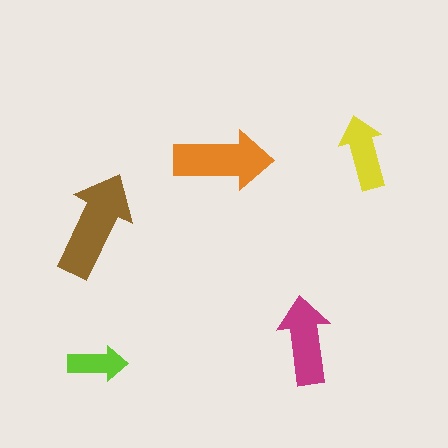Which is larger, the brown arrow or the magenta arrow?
The brown one.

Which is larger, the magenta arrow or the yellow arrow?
The magenta one.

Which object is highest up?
The yellow arrow is topmost.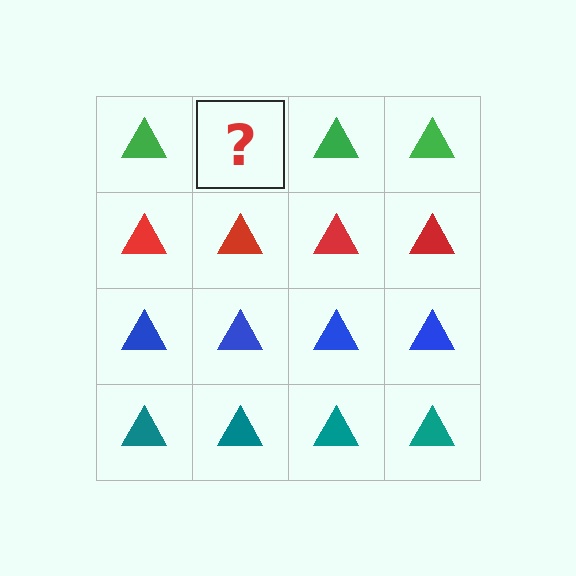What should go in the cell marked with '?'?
The missing cell should contain a green triangle.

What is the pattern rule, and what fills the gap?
The rule is that each row has a consistent color. The gap should be filled with a green triangle.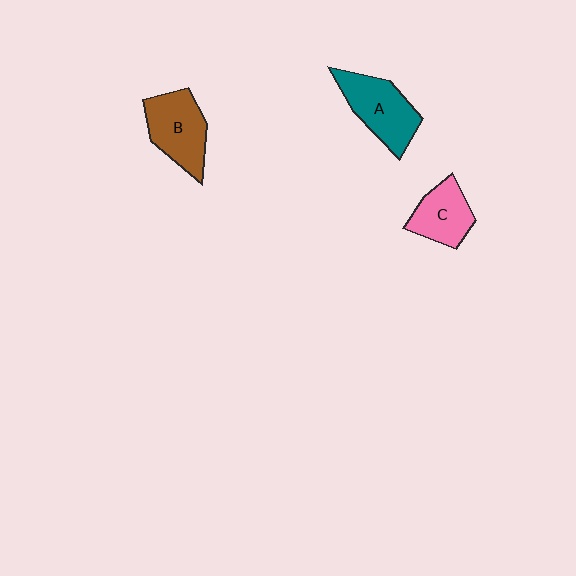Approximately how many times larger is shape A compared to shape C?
Approximately 1.3 times.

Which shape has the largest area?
Shape A (teal).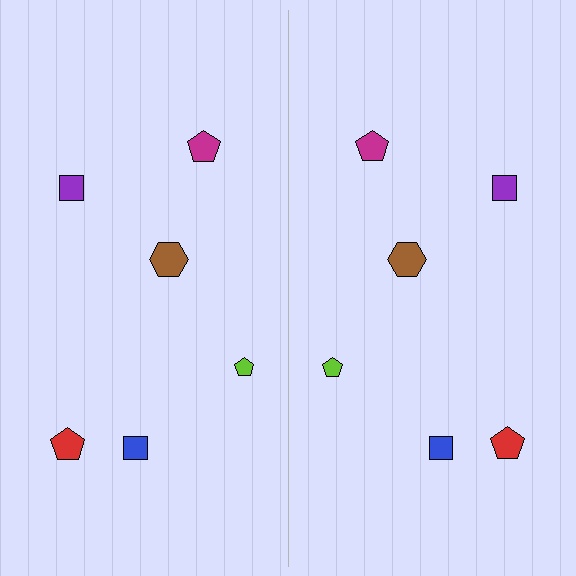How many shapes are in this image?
There are 12 shapes in this image.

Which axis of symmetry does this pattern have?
The pattern has a vertical axis of symmetry running through the center of the image.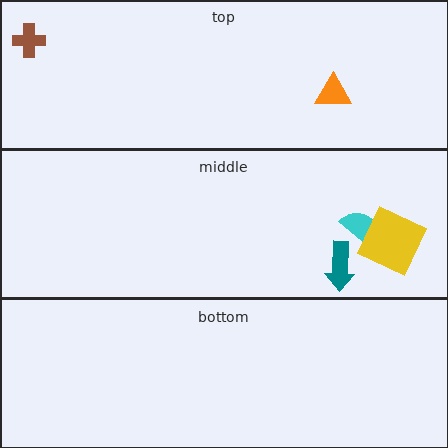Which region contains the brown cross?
The top region.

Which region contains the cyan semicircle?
The middle region.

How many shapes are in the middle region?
3.